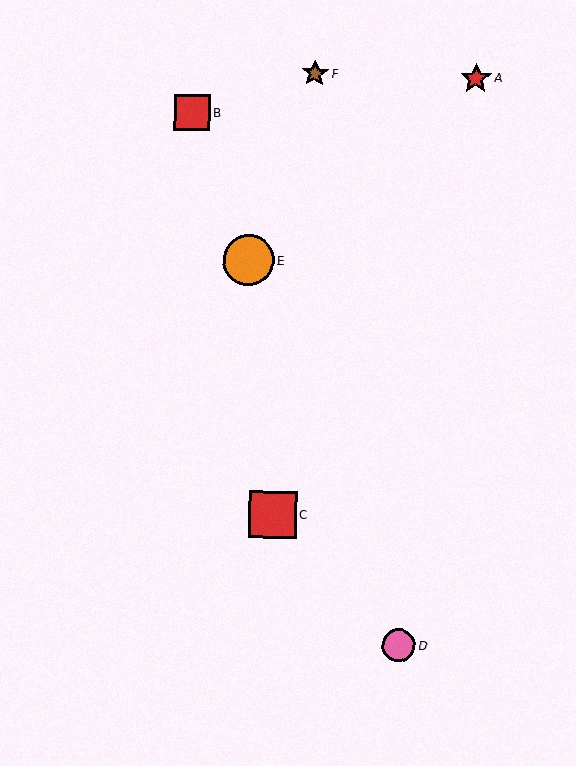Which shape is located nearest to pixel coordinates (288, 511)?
The red square (labeled C) at (273, 515) is nearest to that location.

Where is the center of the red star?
The center of the red star is at (476, 78).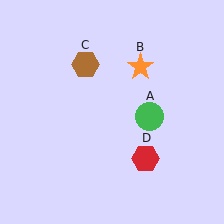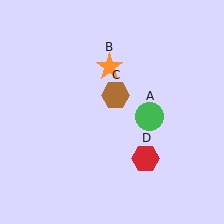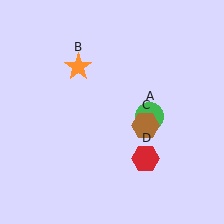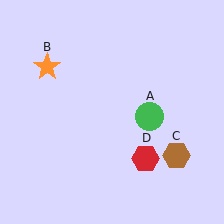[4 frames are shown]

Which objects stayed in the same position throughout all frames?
Green circle (object A) and red hexagon (object D) remained stationary.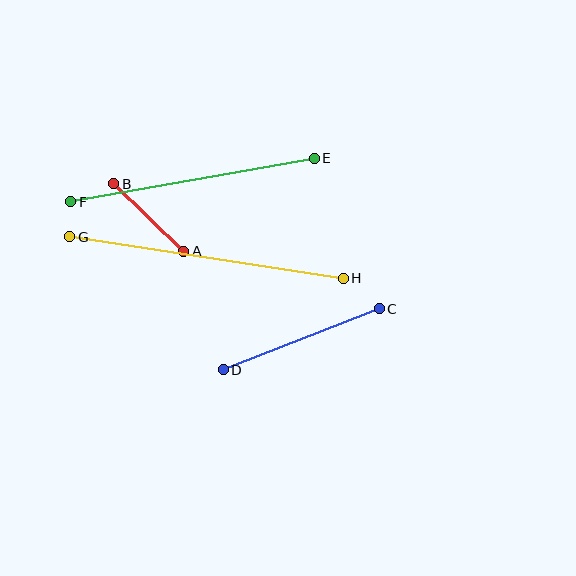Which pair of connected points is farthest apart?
Points G and H are farthest apart.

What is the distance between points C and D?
The distance is approximately 168 pixels.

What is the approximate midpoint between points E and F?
The midpoint is at approximately (193, 180) pixels.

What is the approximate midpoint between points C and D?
The midpoint is at approximately (301, 339) pixels.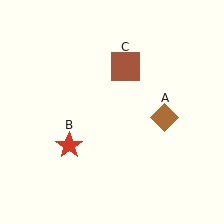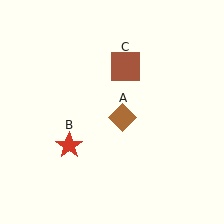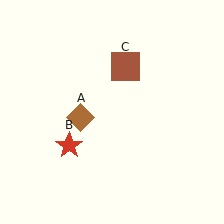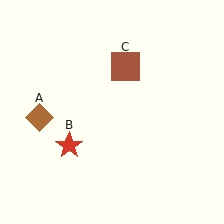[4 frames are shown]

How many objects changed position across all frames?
1 object changed position: brown diamond (object A).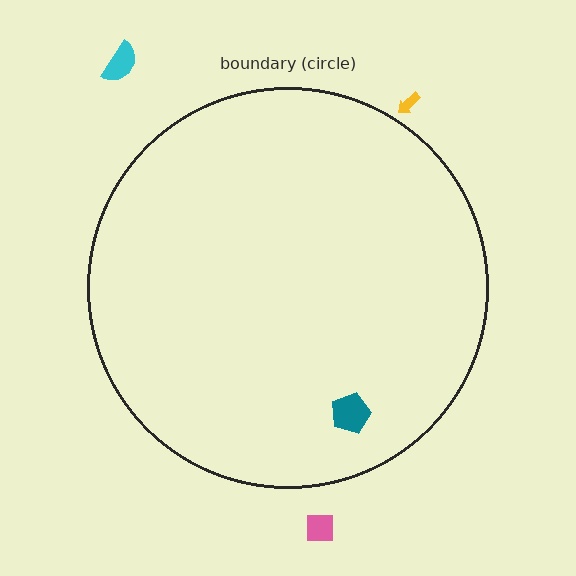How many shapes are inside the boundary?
1 inside, 3 outside.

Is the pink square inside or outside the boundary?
Outside.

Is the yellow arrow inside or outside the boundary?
Outside.